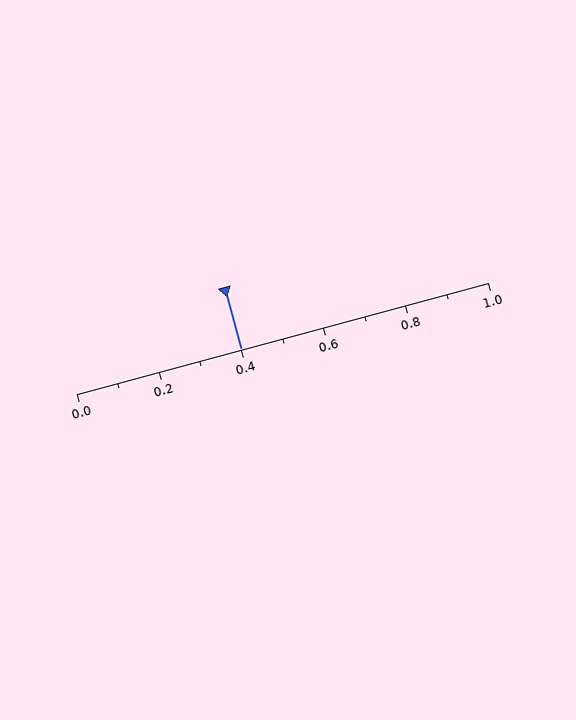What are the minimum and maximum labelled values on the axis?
The axis runs from 0.0 to 1.0.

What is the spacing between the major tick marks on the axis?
The major ticks are spaced 0.2 apart.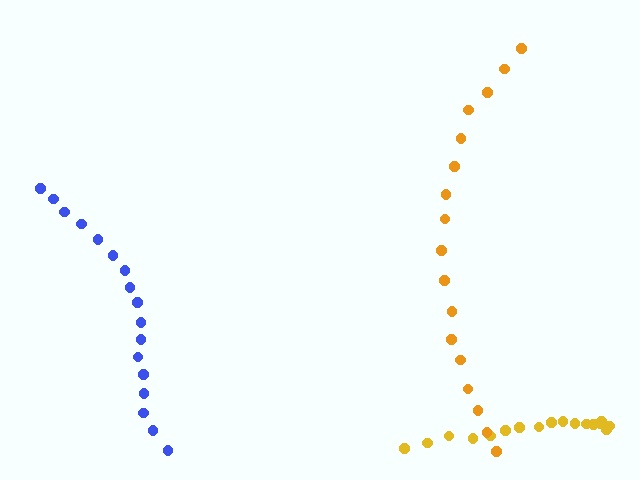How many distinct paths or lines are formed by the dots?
There are 3 distinct paths.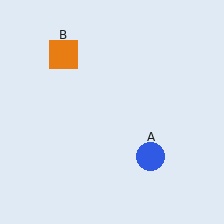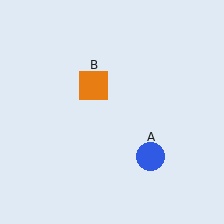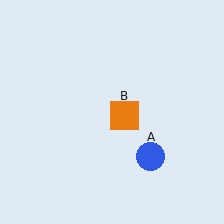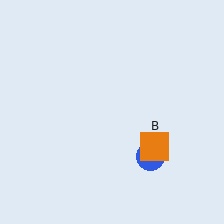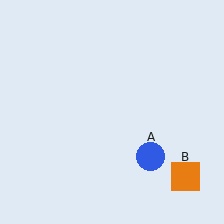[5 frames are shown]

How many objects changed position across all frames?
1 object changed position: orange square (object B).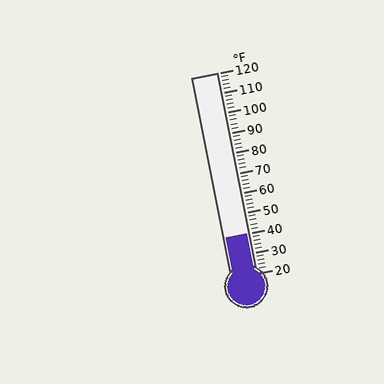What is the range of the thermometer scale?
The thermometer scale ranges from 20°F to 120°F.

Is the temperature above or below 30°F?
The temperature is above 30°F.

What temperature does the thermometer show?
The thermometer shows approximately 40°F.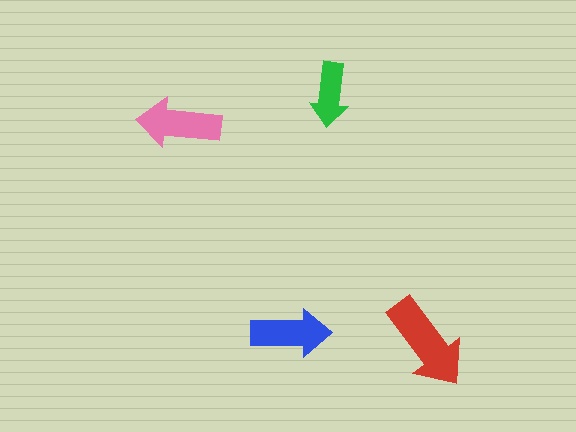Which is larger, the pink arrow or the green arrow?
The pink one.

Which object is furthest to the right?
The red arrow is rightmost.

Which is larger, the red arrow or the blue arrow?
The red one.